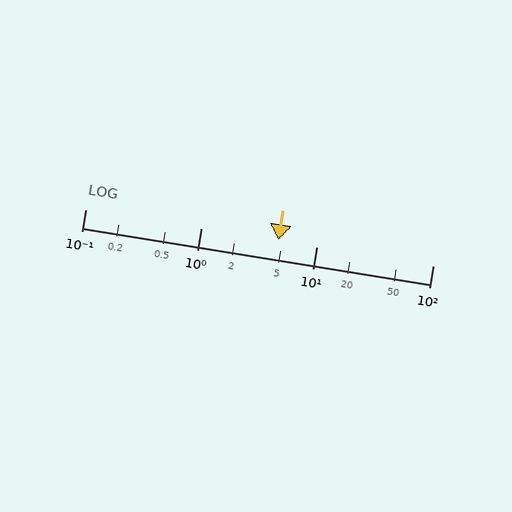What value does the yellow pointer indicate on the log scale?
The pointer indicates approximately 4.6.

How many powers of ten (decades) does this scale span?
The scale spans 3 decades, from 0.1 to 100.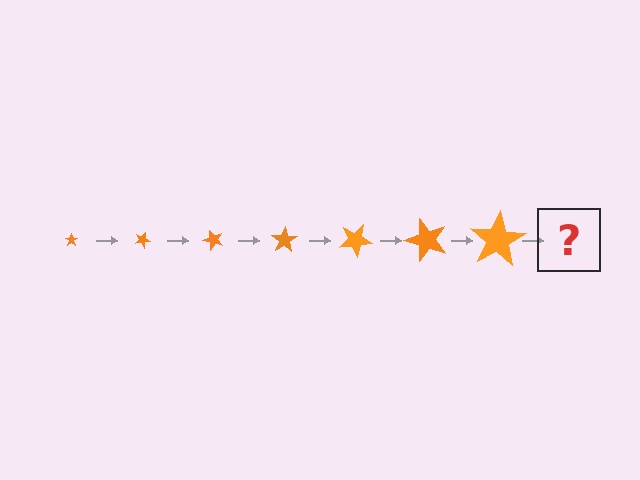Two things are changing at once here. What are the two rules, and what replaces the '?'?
The two rules are that the star grows larger each step and it rotates 25 degrees each step. The '?' should be a star, larger than the previous one and rotated 175 degrees from the start.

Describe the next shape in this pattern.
It should be a star, larger than the previous one and rotated 175 degrees from the start.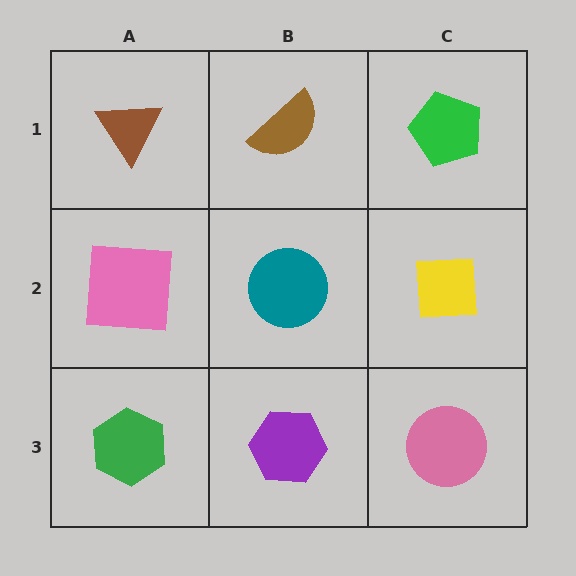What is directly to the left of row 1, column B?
A brown triangle.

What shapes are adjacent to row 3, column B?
A teal circle (row 2, column B), a green hexagon (row 3, column A), a pink circle (row 3, column C).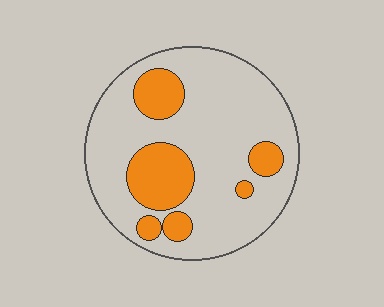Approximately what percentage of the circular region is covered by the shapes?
Approximately 25%.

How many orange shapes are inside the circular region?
6.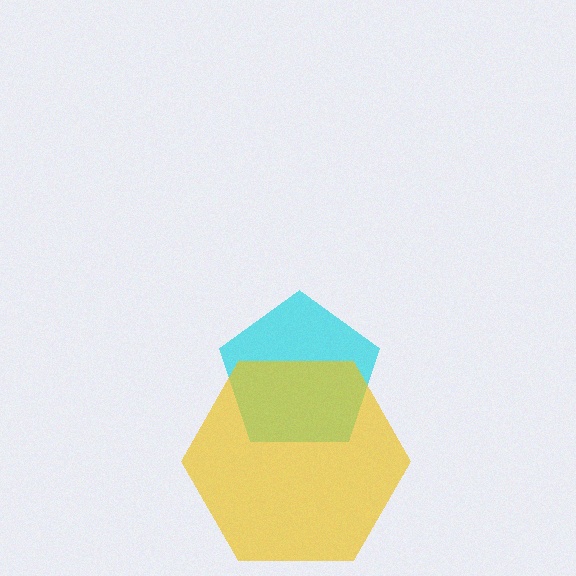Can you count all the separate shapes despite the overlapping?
Yes, there are 2 separate shapes.